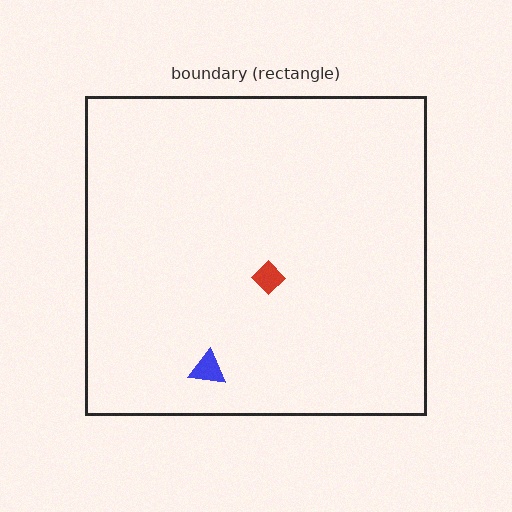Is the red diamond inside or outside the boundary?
Inside.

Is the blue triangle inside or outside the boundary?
Inside.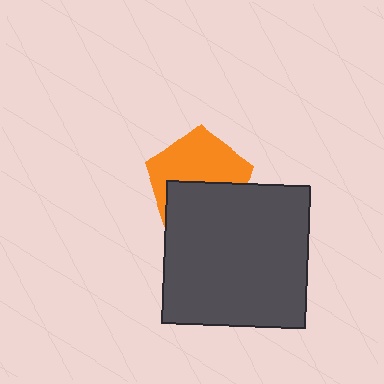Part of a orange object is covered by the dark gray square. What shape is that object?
It is a pentagon.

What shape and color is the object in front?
The object in front is a dark gray square.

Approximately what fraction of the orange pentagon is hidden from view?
Roughly 44% of the orange pentagon is hidden behind the dark gray square.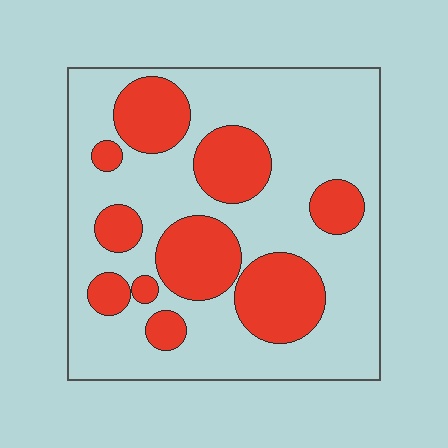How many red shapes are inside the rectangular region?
10.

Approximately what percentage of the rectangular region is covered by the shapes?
Approximately 30%.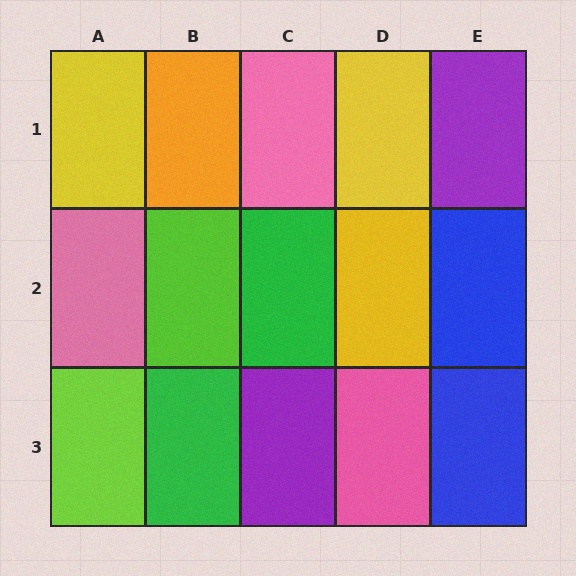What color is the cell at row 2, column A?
Pink.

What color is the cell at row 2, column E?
Blue.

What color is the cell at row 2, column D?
Yellow.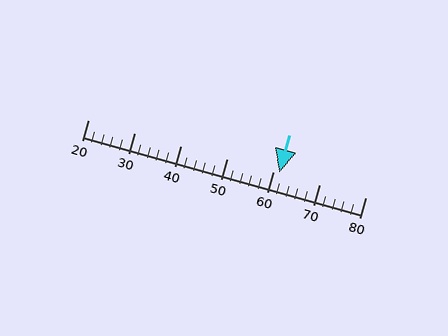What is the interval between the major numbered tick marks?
The major tick marks are spaced 10 units apart.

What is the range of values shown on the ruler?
The ruler shows values from 20 to 80.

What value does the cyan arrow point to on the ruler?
The cyan arrow points to approximately 61.